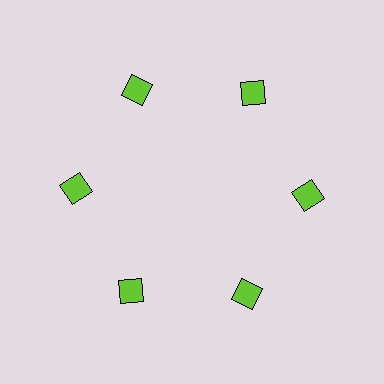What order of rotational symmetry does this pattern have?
This pattern has 6-fold rotational symmetry.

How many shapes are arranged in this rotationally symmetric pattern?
There are 6 shapes, arranged in 6 groups of 1.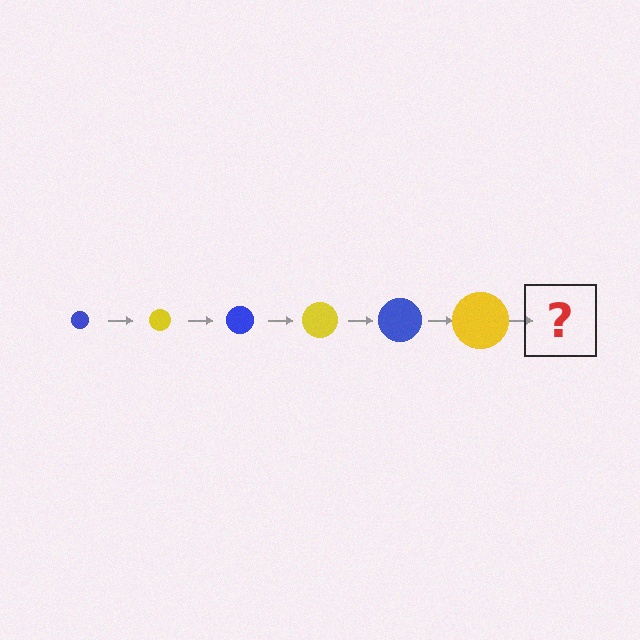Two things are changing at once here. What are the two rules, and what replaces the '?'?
The two rules are that the circle grows larger each step and the color cycles through blue and yellow. The '?' should be a blue circle, larger than the previous one.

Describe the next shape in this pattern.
It should be a blue circle, larger than the previous one.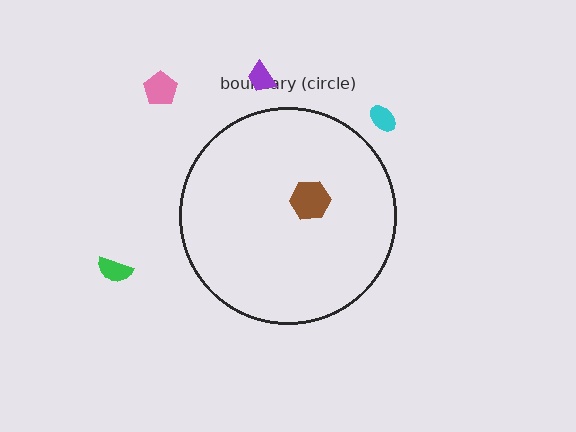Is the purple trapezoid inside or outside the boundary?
Outside.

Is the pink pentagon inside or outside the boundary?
Outside.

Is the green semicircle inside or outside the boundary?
Outside.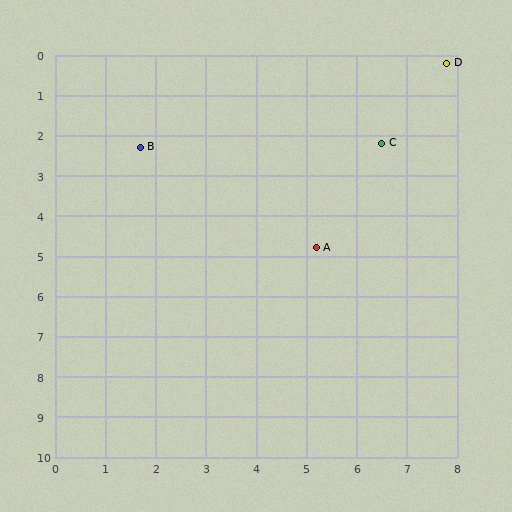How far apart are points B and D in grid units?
Points B and D are about 6.5 grid units apart.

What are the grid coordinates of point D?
Point D is at approximately (7.8, 0.2).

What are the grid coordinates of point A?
Point A is at approximately (5.2, 4.8).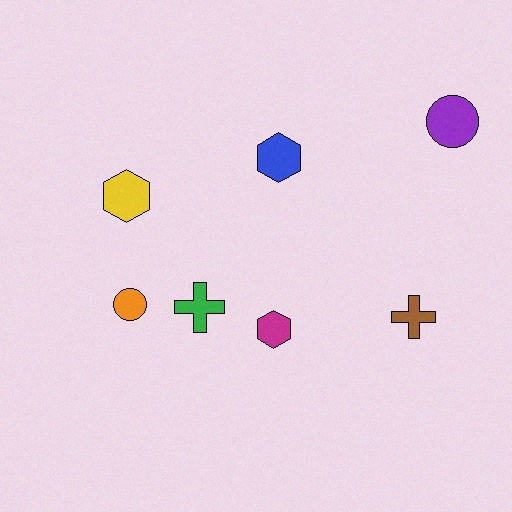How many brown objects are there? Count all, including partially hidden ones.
There is 1 brown object.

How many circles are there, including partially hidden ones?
There are 2 circles.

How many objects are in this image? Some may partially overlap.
There are 7 objects.